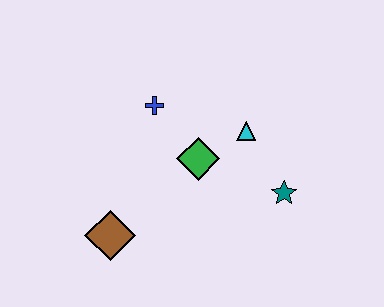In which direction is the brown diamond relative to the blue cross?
The brown diamond is below the blue cross.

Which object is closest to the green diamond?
The cyan triangle is closest to the green diamond.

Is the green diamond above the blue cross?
No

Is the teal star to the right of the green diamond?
Yes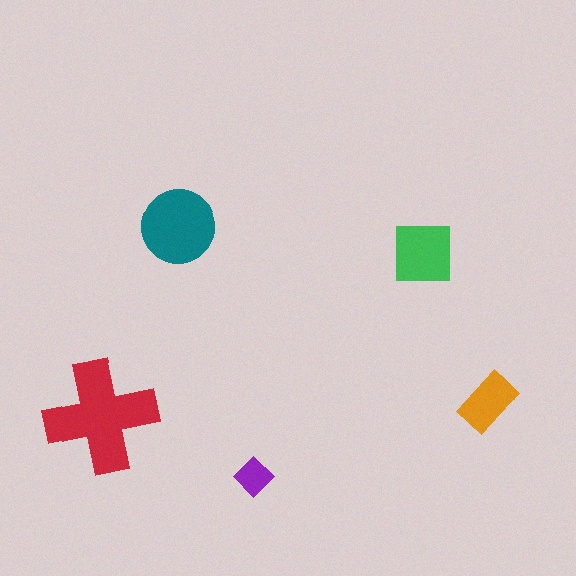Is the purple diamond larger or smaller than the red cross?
Smaller.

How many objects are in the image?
There are 5 objects in the image.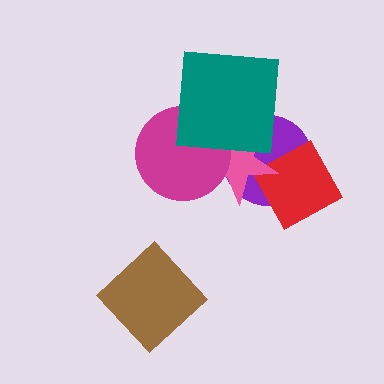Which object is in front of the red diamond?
The pink star is in front of the red diamond.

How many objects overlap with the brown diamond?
0 objects overlap with the brown diamond.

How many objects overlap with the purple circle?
3 objects overlap with the purple circle.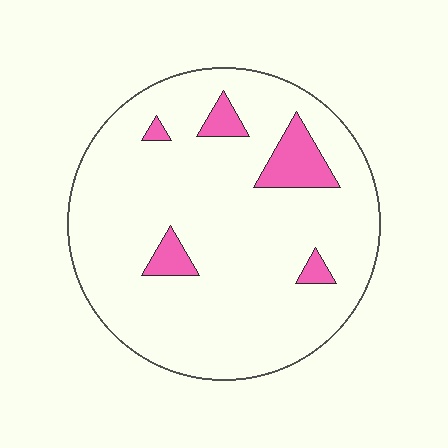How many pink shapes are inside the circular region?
5.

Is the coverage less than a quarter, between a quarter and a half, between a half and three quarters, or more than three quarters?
Less than a quarter.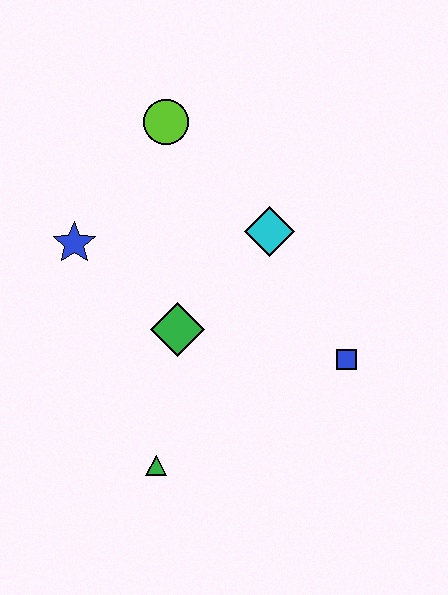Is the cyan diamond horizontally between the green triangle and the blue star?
No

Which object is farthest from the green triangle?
The lime circle is farthest from the green triangle.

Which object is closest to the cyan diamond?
The green diamond is closest to the cyan diamond.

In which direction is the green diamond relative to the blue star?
The green diamond is to the right of the blue star.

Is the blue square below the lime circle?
Yes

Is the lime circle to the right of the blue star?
Yes